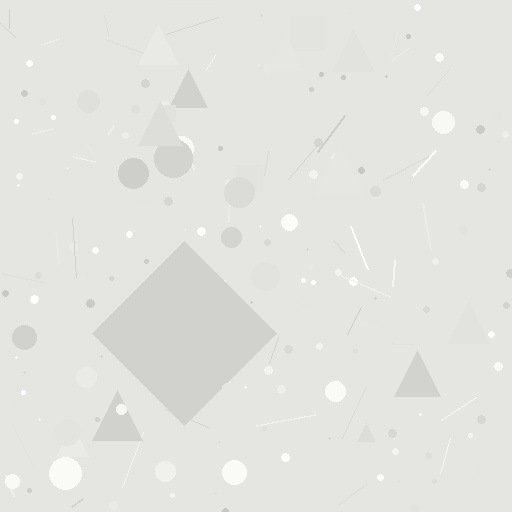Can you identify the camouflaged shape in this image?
The camouflaged shape is a diamond.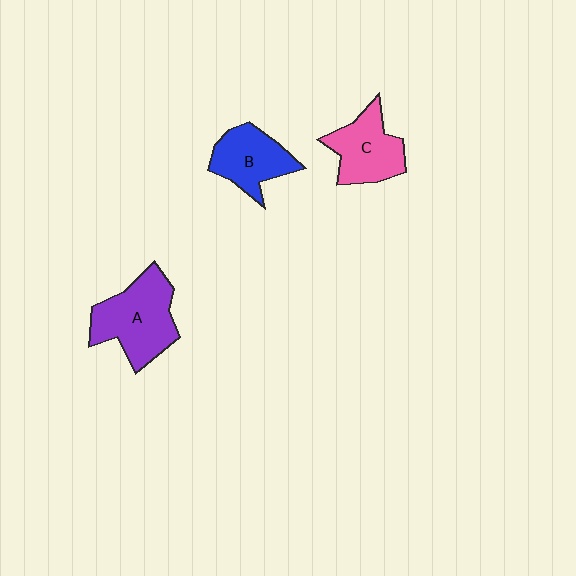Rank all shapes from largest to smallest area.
From largest to smallest: A (purple), C (pink), B (blue).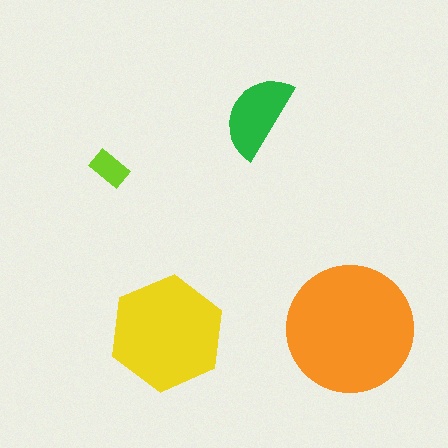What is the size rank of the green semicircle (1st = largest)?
3rd.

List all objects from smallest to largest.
The lime rectangle, the green semicircle, the yellow hexagon, the orange circle.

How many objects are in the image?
There are 4 objects in the image.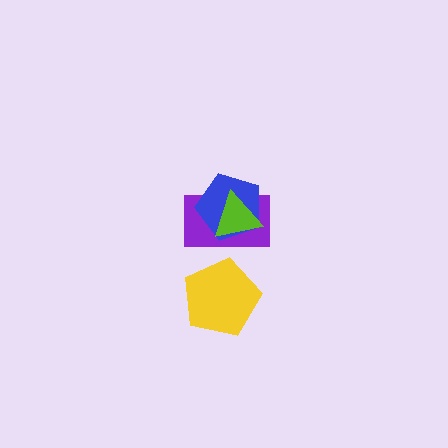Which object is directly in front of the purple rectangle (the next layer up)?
The blue pentagon is directly in front of the purple rectangle.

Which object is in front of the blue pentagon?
The lime triangle is in front of the blue pentagon.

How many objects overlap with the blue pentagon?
2 objects overlap with the blue pentagon.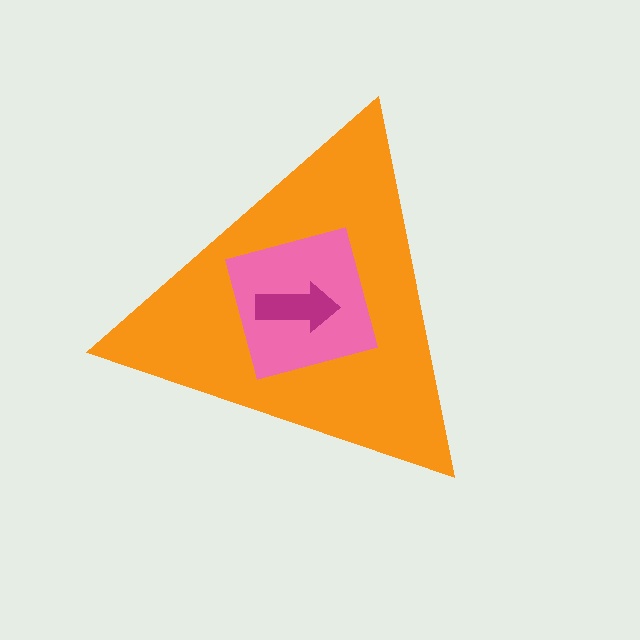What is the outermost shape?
The orange triangle.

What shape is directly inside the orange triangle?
The pink square.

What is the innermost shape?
The magenta arrow.